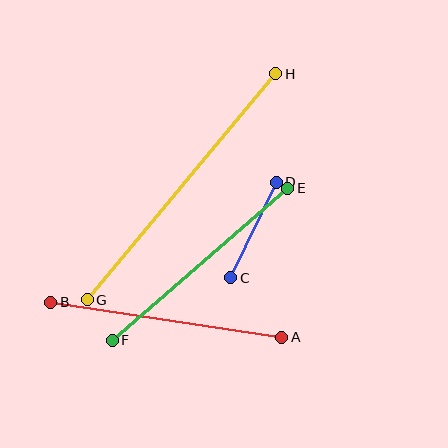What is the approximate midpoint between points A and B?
The midpoint is at approximately (166, 320) pixels.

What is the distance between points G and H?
The distance is approximately 294 pixels.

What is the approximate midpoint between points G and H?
The midpoint is at approximately (181, 187) pixels.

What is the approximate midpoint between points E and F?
The midpoint is at approximately (200, 264) pixels.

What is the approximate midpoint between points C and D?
The midpoint is at approximately (254, 230) pixels.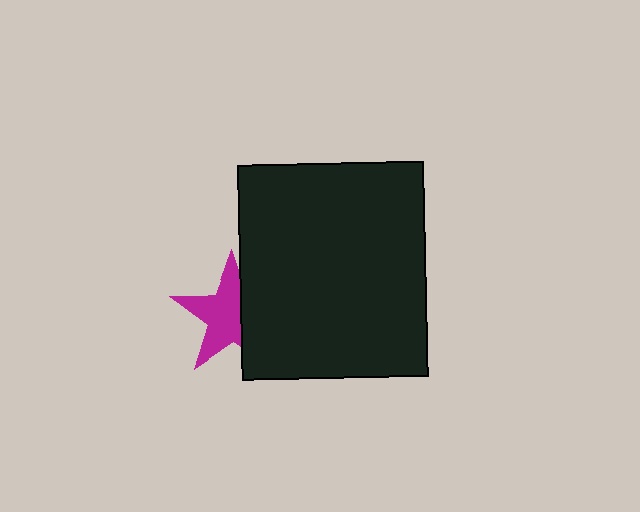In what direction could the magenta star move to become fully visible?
The magenta star could move left. That would shift it out from behind the black rectangle entirely.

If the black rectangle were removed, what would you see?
You would see the complete magenta star.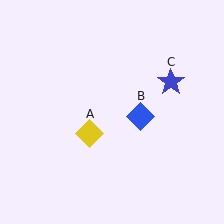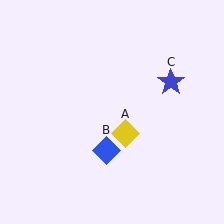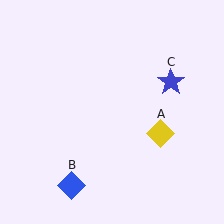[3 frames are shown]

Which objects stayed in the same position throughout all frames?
Blue star (object C) remained stationary.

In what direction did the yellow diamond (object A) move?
The yellow diamond (object A) moved right.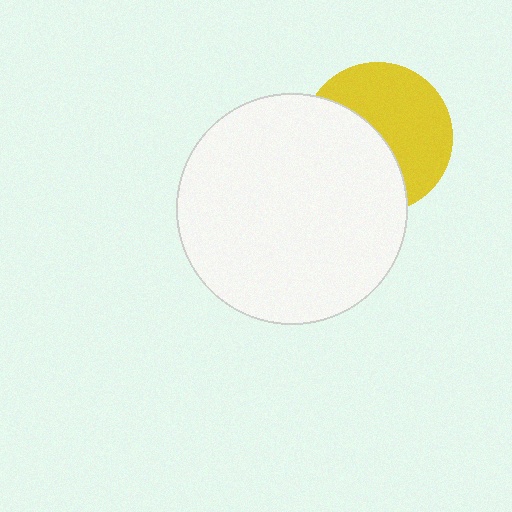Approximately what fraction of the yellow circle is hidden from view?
Roughly 47% of the yellow circle is hidden behind the white circle.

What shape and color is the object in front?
The object in front is a white circle.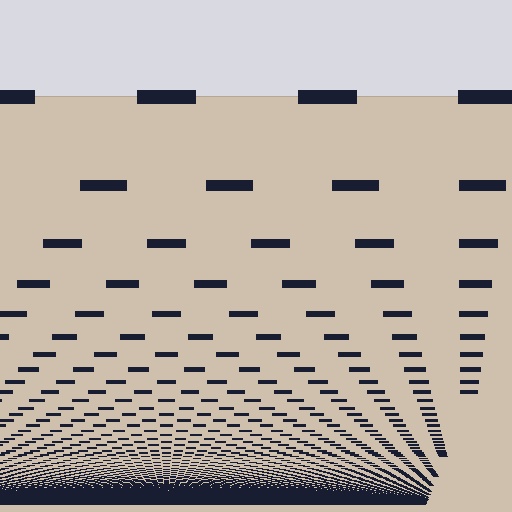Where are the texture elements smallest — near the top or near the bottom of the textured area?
Near the bottom.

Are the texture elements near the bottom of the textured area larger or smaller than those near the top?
Smaller. The gradient is inverted — elements near the bottom are smaller and denser.